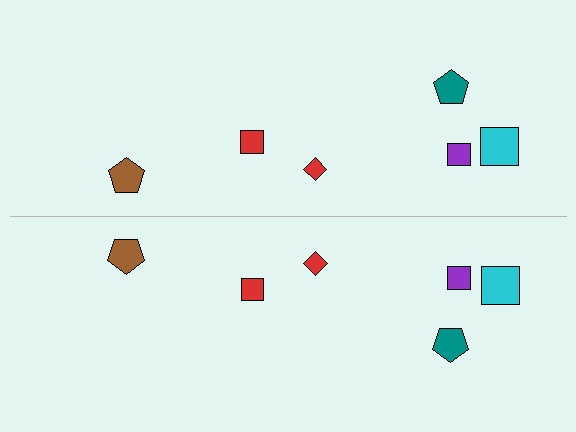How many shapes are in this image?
There are 12 shapes in this image.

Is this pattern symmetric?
Yes, this pattern has bilateral (reflection) symmetry.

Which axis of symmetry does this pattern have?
The pattern has a horizontal axis of symmetry running through the center of the image.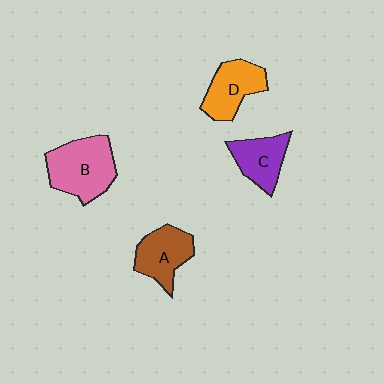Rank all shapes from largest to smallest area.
From largest to smallest: B (pink), A (brown), D (orange), C (purple).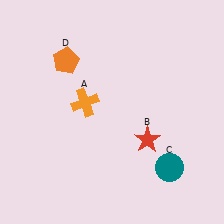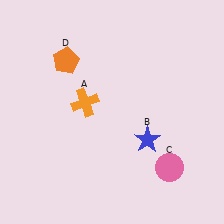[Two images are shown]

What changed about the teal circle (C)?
In Image 1, C is teal. In Image 2, it changed to pink.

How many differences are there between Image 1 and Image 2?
There are 2 differences between the two images.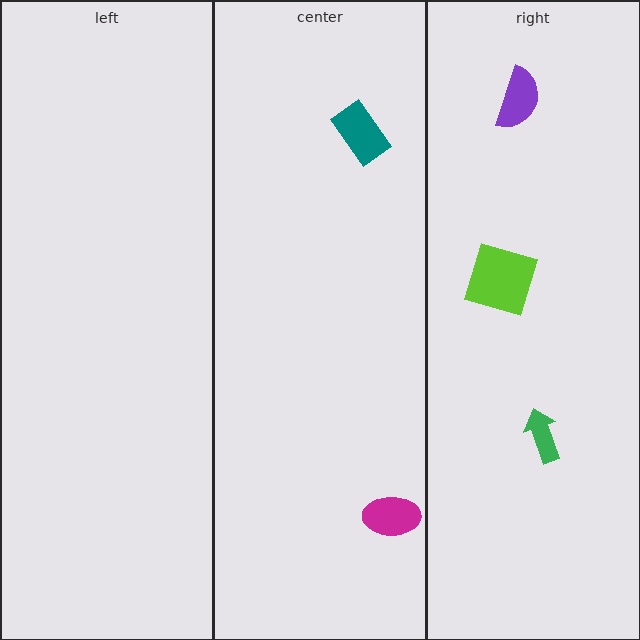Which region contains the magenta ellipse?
The center region.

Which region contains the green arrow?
The right region.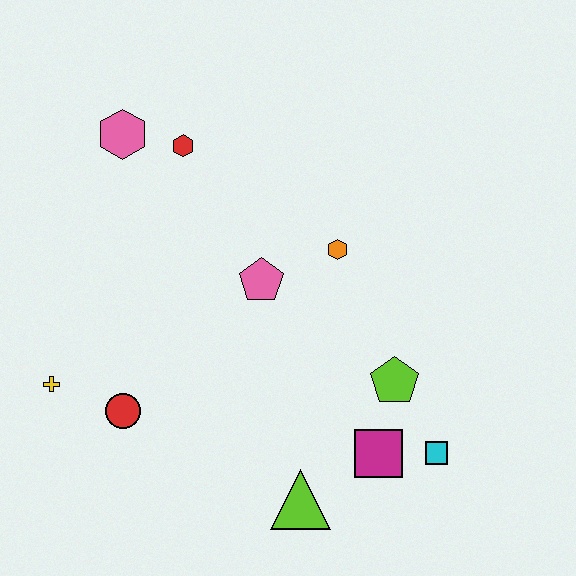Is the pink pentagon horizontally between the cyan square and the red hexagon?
Yes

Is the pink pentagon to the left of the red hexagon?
No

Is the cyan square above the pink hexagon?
No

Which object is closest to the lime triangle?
The magenta square is closest to the lime triangle.